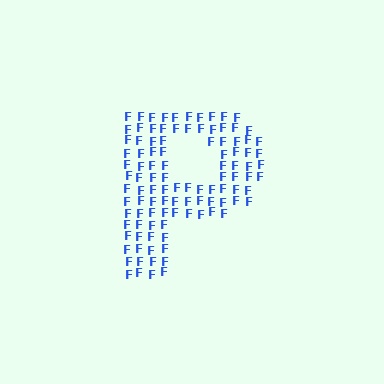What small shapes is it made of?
It is made of small letter F's.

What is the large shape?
The large shape is the letter P.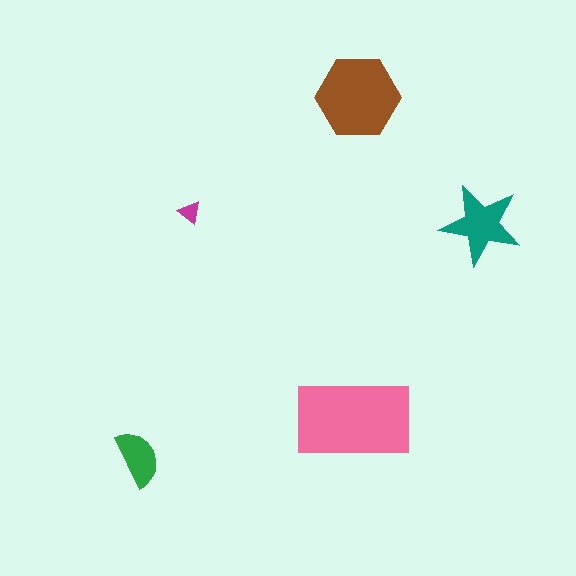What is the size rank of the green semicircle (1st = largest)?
4th.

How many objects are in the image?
There are 5 objects in the image.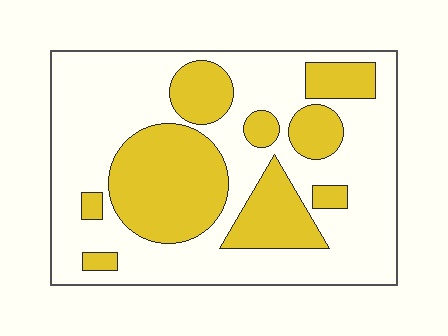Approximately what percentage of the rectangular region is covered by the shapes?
Approximately 35%.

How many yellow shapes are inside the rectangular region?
9.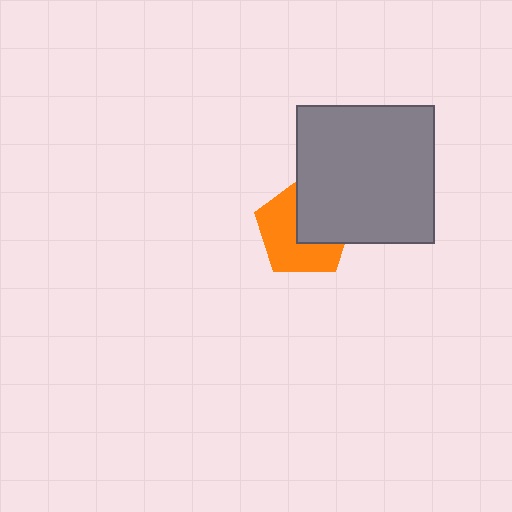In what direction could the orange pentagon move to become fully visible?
The orange pentagon could move toward the lower-left. That would shift it out from behind the gray square entirely.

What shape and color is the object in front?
The object in front is a gray square.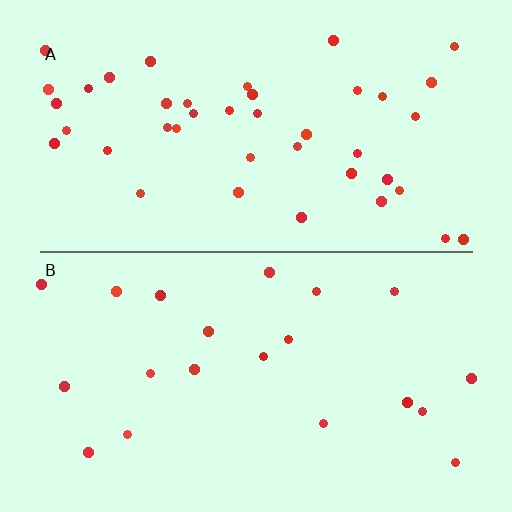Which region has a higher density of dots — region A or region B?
A (the top).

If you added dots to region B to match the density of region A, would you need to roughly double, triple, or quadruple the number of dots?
Approximately double.